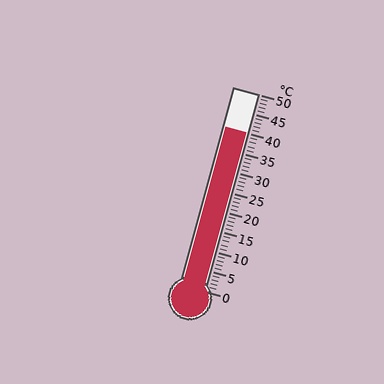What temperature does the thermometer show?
The thermometer shows approximately 40°C.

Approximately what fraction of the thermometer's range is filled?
The thermometer is filled to approximately 80% of its range.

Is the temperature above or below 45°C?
The temperature is below 45°C.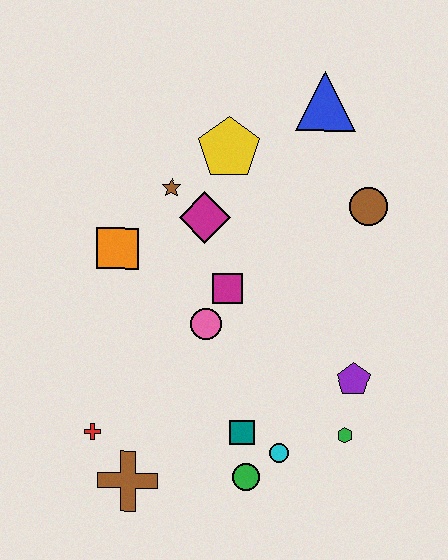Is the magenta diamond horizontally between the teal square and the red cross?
Yes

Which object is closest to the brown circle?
The blue triangle is closest to the brown circle.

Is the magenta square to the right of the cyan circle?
No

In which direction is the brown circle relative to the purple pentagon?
The brown circle is above the purple pentagon.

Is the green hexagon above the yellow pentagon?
No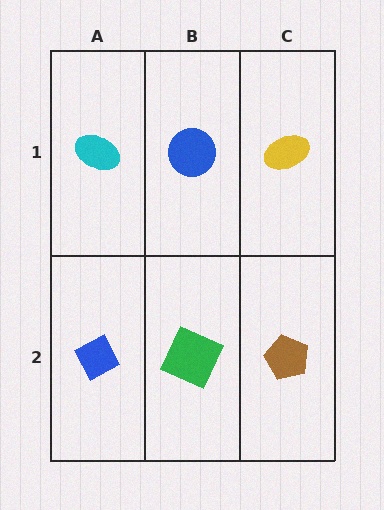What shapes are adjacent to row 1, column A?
A blue diamond (row 2, column A), a blue circle (row 1, column B).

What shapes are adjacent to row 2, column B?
A blue circle (row 1, column B), a blue diamond (row 2, column A), a brown pentagon (row 2, column C).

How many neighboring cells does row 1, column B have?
3.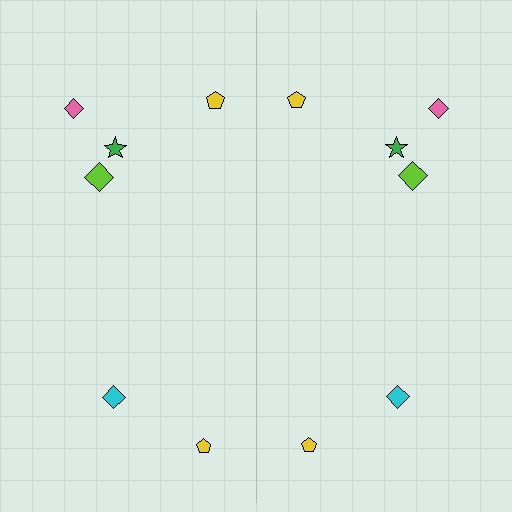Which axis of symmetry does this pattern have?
The pattern has a vertical axis of symmetry running through the center of the image.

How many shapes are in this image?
There are 12 shapes in this image.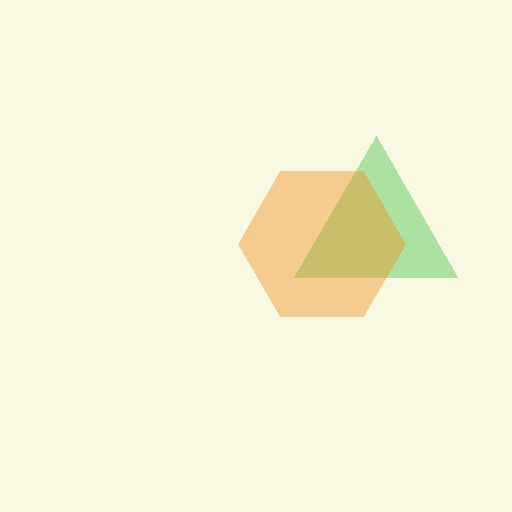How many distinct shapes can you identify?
There are 2 distinct shapes: a green triangle, an orange hexagon.